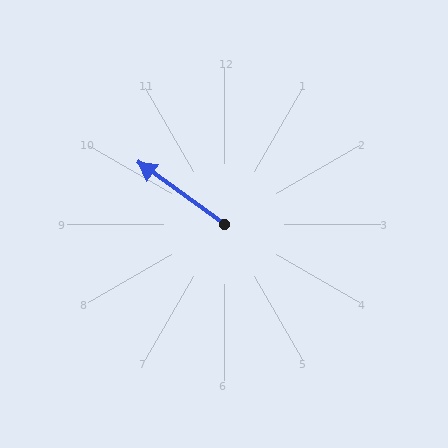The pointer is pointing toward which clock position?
Roughly 10 o'clock.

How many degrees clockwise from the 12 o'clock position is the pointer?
Approximately 306 degrees.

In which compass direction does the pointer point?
Northwest.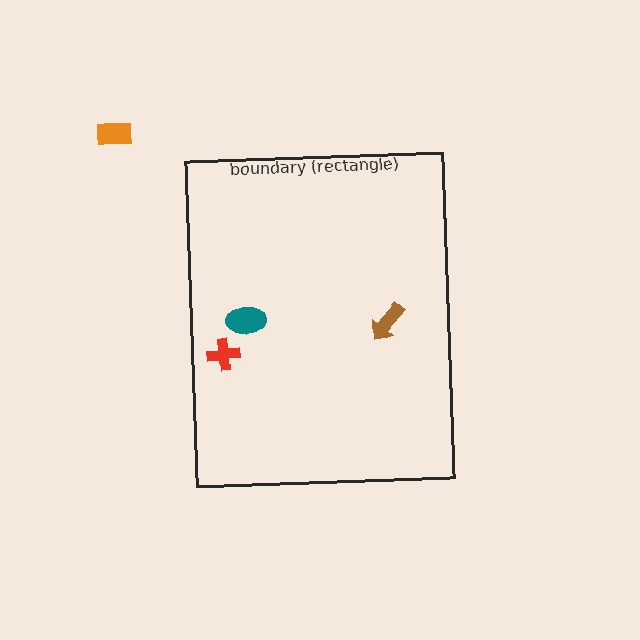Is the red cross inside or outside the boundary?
Inside.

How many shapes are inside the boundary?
3 inside, 1 outside.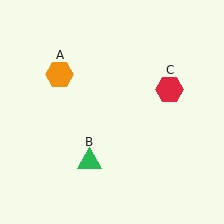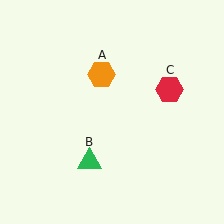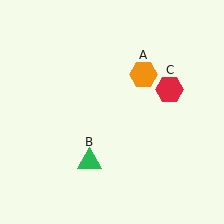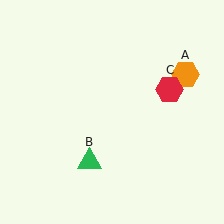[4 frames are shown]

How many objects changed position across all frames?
1 object changed position: orange hexagon (object A).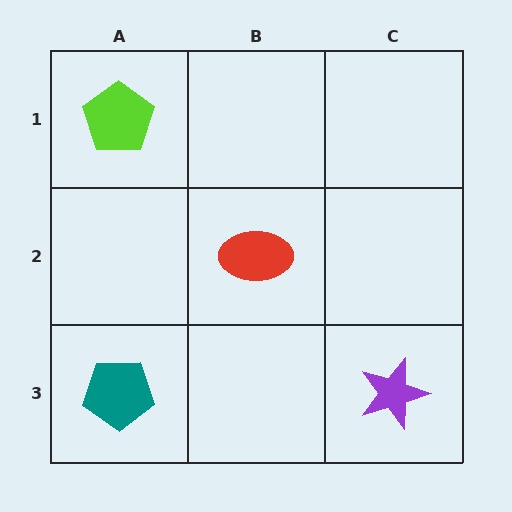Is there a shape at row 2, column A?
No, that cell is empty.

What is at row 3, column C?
A purple star.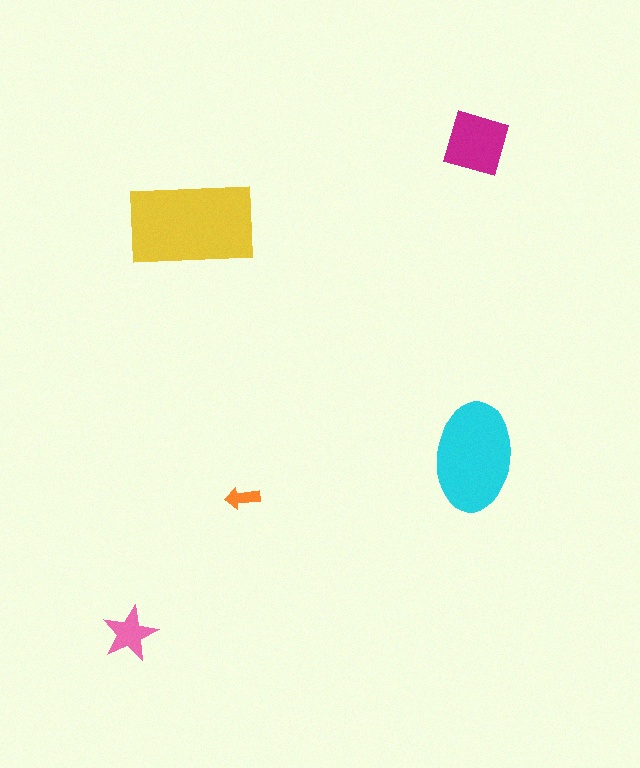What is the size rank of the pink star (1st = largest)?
4th.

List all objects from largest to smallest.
The yellow rectangle, the cyan ellipse, the magenta square, the pink star, the orange arrow.